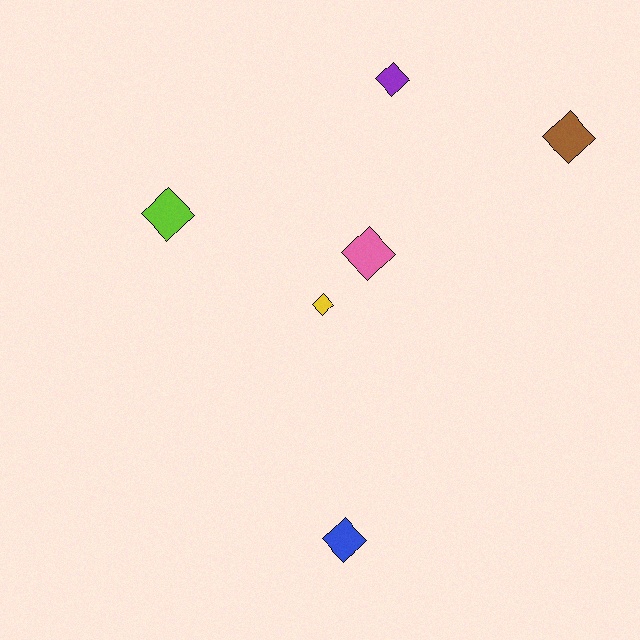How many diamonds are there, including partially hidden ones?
There are 6 diamonds.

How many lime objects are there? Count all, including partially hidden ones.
There is 1 lime object.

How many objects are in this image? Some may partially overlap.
There are 6 objects.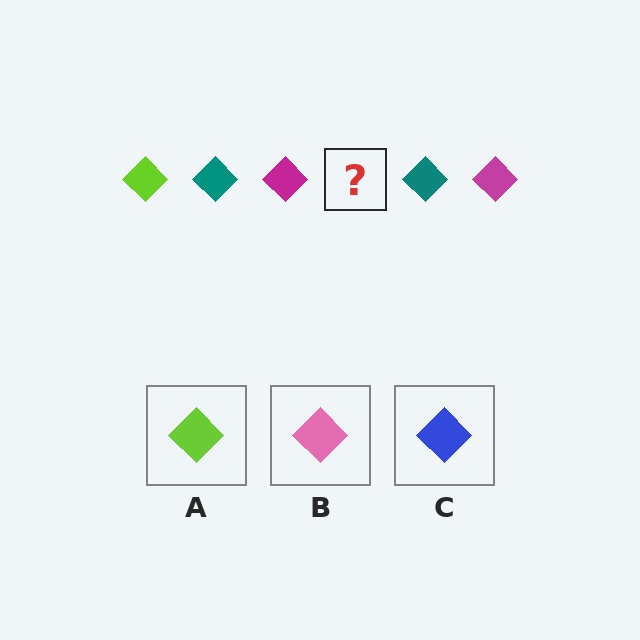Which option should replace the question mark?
Option A.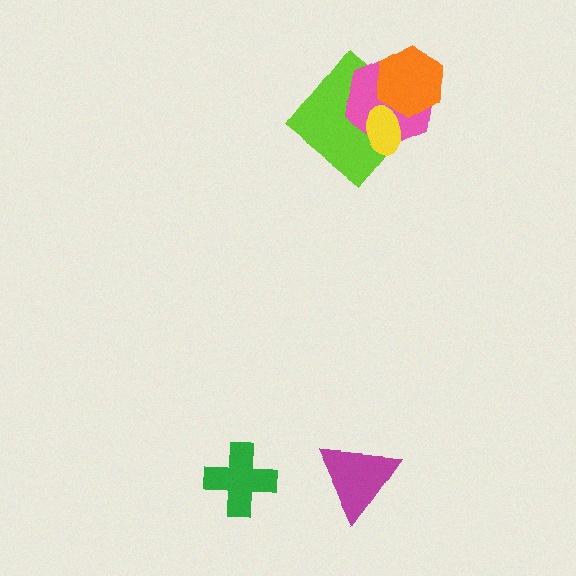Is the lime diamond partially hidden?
Yes, it is partially covered by another shape.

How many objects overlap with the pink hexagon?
3 objects overlap with the pink hexagon.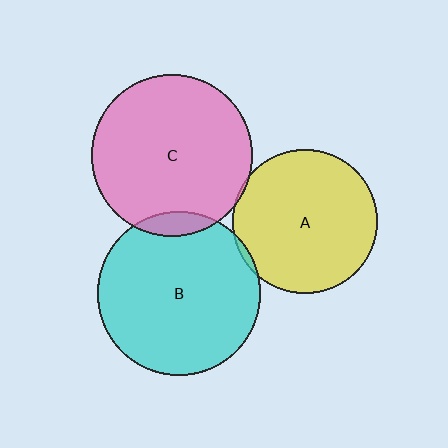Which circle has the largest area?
Circle B (cyan).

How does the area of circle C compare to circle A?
Approximately 1.2 times.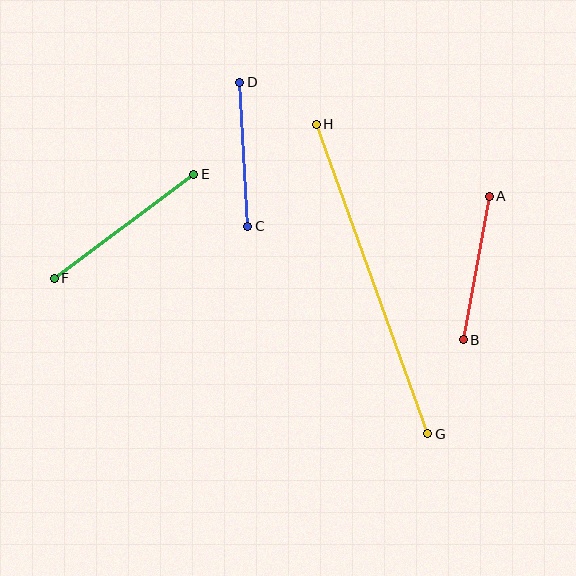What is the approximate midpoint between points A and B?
The midpoint is at approximately (476, 268) pixels.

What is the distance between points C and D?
The distance is approximately 144 pixels.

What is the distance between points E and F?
The distance is approximately 174 pixels.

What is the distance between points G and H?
The distance is approximately 329 pixels.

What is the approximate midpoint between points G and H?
The midpoint is at approximately (372, 279) pixels.